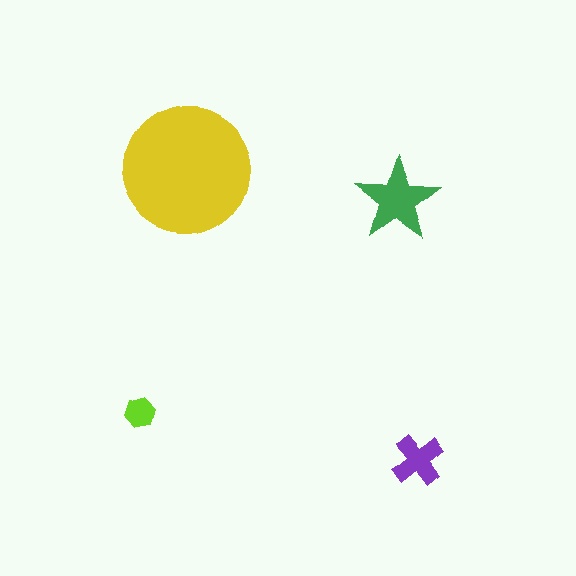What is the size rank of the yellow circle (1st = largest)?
1st.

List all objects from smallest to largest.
The lime hexagon, the purple cross, the green star, the yellow circle.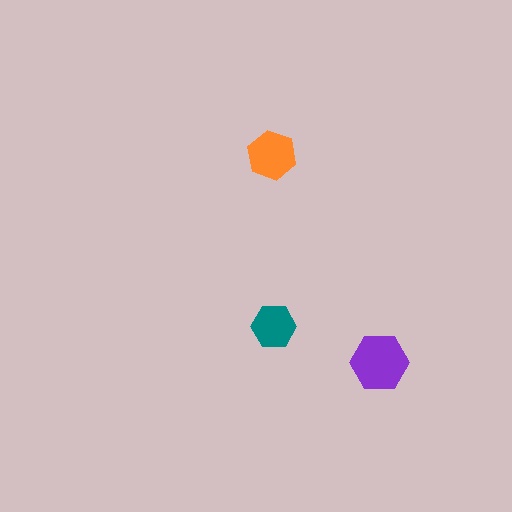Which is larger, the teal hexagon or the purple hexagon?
The purple one.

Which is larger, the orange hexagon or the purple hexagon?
The purple one.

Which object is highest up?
The orange hexagon is topmost.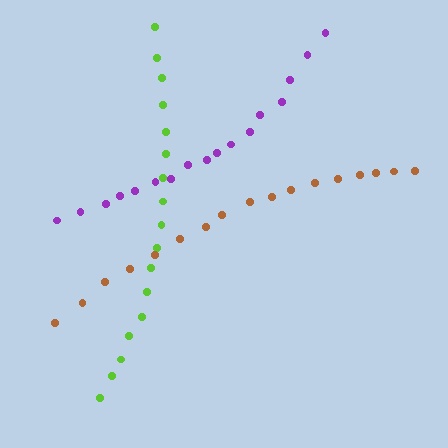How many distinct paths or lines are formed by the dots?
There are 3 distinct paths.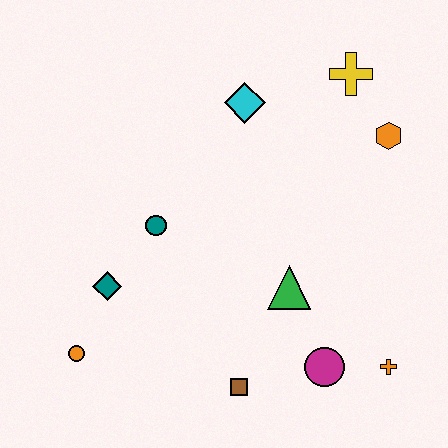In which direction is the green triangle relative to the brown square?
The green triangle is above the brown square.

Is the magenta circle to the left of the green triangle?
No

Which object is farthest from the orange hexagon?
The orange circle is farthest from the orange hexagon.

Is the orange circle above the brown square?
Yes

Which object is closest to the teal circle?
The teal diamond is closest to the teal circle.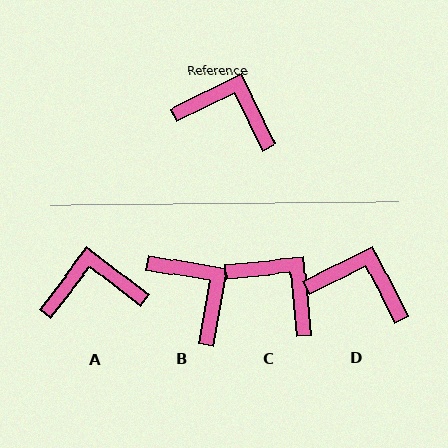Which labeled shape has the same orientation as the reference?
D.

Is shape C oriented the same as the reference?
No, it is off by about 21 degrees.